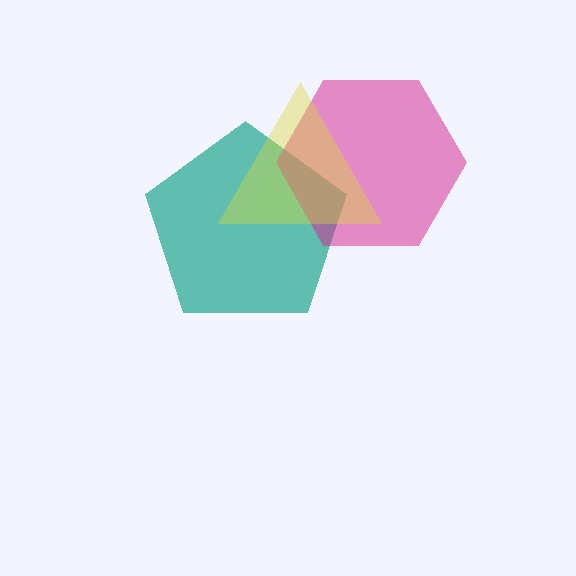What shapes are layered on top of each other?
The layered shapes are: a teal pentagon, a magenta hexagon, a yellow triangle.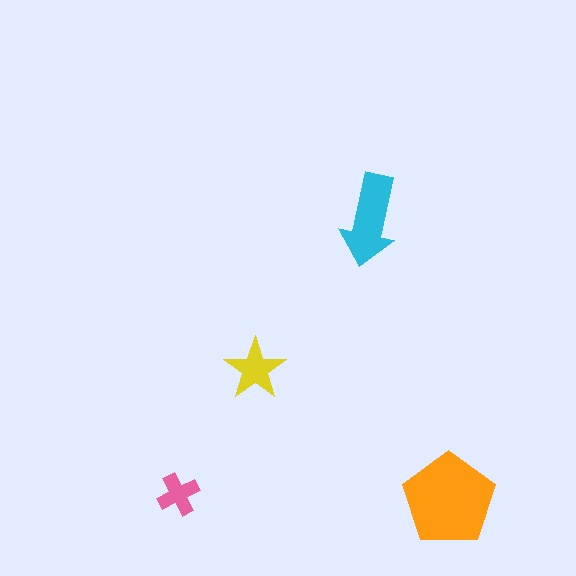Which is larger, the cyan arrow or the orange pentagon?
The orange pentagon.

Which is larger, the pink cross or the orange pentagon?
The orange pentagon.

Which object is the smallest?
The pink cross.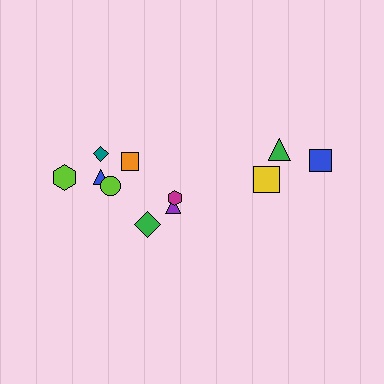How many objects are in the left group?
There are 8 objects.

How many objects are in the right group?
There are 3 objects.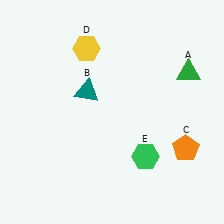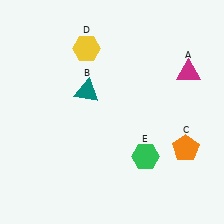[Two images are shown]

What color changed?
The triangle (A) changed from green in Image 1 to magenta in Image 2.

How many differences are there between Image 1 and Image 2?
There is 1 difference between the two images.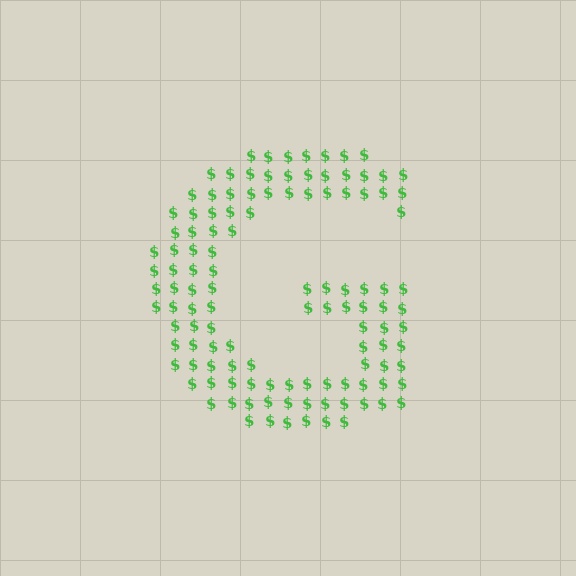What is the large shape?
The large shape is the letter G.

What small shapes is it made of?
It is made of small dollar signs.